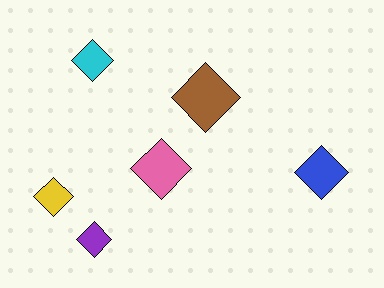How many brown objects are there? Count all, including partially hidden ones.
There is 1 brown object.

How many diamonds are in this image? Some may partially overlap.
There are 6 diamonds.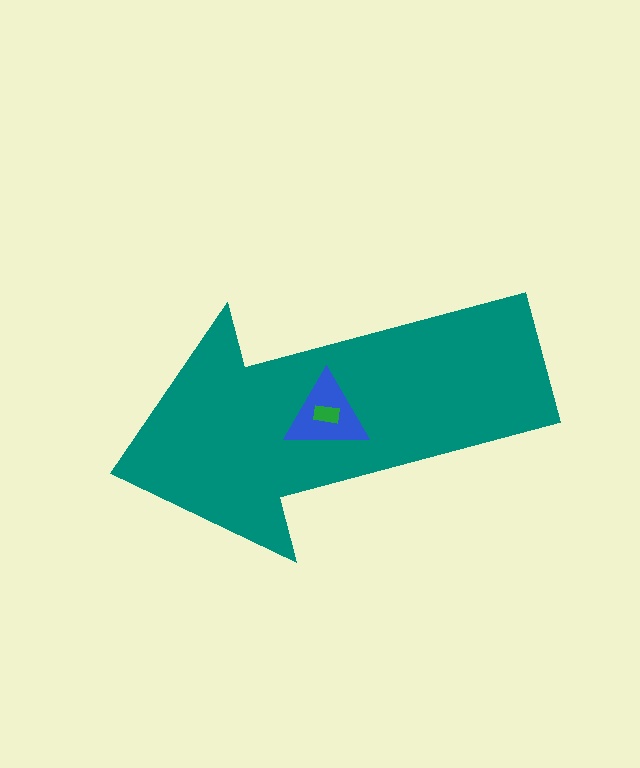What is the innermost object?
The green rectangle.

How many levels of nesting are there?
3.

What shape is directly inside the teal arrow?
The blue triangle.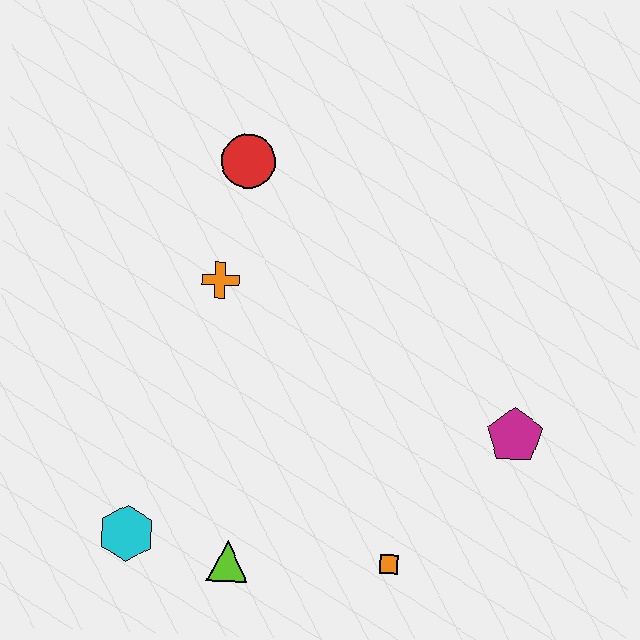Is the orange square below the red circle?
Yes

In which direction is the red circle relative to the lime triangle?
The red circle is above the lime triangle.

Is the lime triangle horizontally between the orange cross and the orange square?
Yes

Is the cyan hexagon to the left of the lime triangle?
Yes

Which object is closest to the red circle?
The orange cross is closest to the red circle.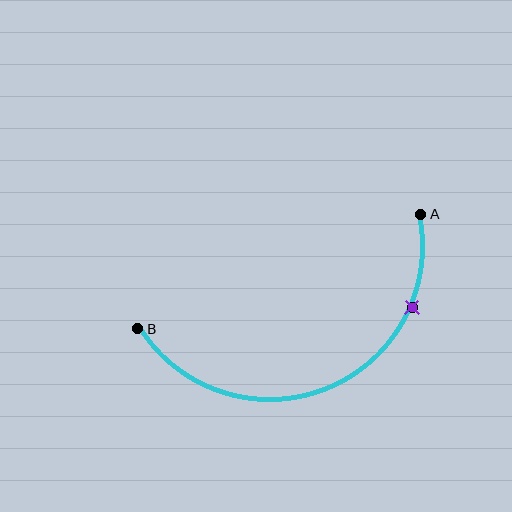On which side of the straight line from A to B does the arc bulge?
The arc bulges below the straight line connecting A and B.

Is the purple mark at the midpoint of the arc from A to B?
No. The purple mark lies on the arc but is closer to endpoint A. The arc midpoint would be at the point on the curve equidistant along the arc from both A and B.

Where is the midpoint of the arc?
The arc midpoint is the point on the curve farthest from the straight line joining A and B. It sits below that line.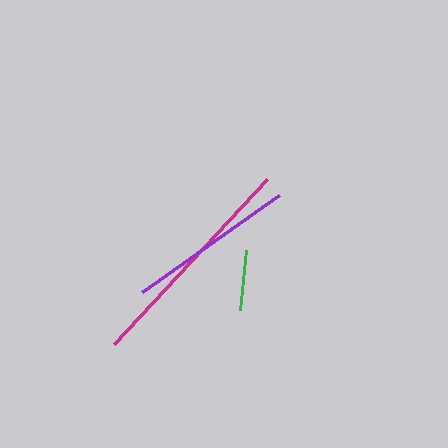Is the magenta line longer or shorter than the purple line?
The magenta line is longer than the purple line.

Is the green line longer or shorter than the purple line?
The purple line is longer than the green line.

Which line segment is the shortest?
The green line is the shortest at approximately 60 pixels.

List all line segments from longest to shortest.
From longest to shortest: magenta, purple, green.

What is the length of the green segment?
The green segment is approximately 60 pixels long.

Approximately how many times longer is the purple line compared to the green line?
The purple line is approximately 2.8 times the length of the green line.